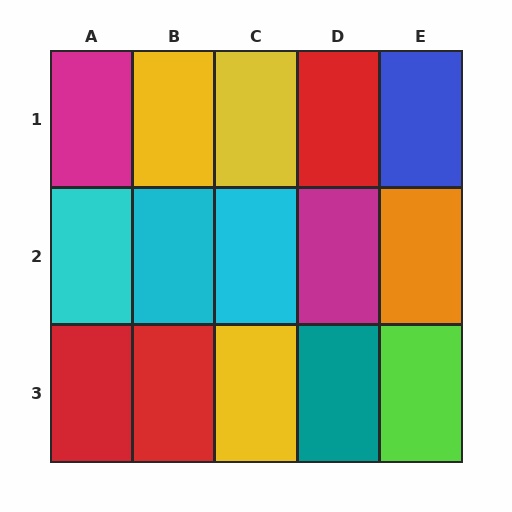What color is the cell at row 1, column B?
Yellow.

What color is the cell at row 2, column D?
Magenta.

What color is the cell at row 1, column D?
Red.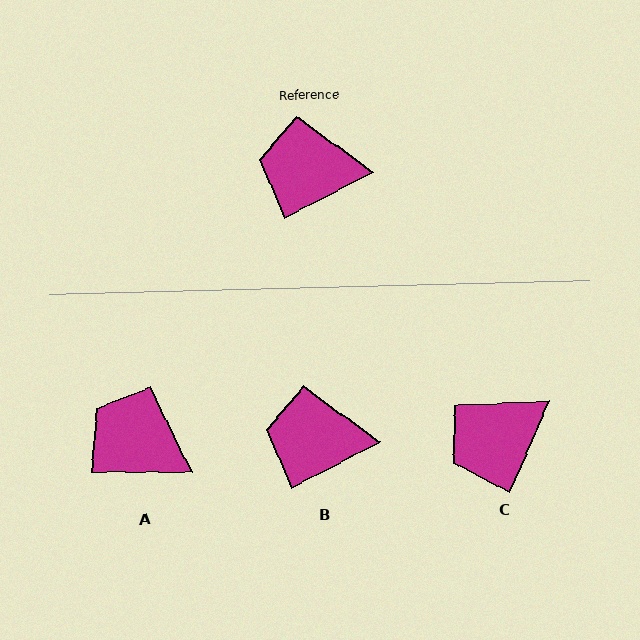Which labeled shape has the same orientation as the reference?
B.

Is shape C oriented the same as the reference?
No, it is off by about 39 degrees.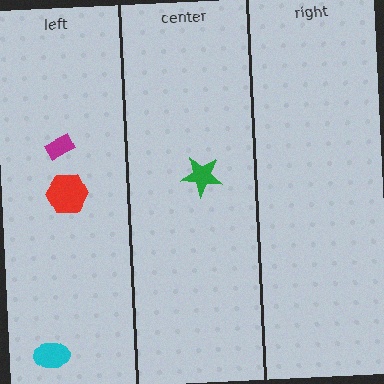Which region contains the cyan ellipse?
The left region.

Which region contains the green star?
The center region.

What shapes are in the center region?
The green star.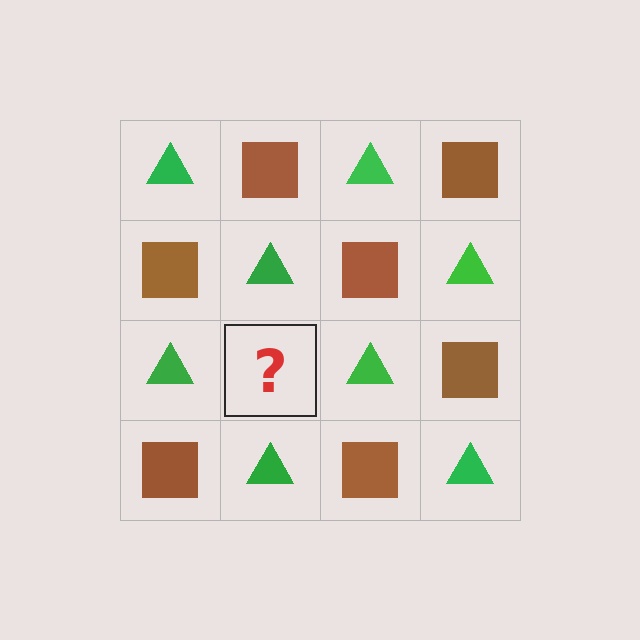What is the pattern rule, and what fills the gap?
The rule is that it alternates green triangle and brown square in a checkerboard pattern. The gap should be filled with a brown square.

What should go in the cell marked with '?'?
The missing cell should contain a brown square.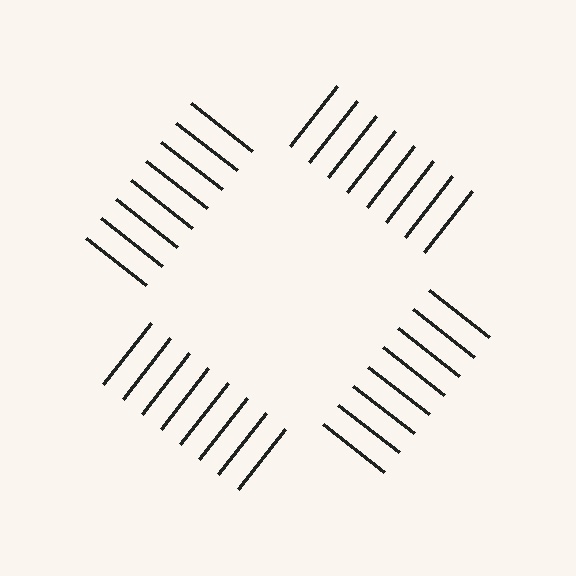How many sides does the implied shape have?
4 sides — the line-ends trace a square.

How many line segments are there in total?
32 — 8 along each of the 4 edges.